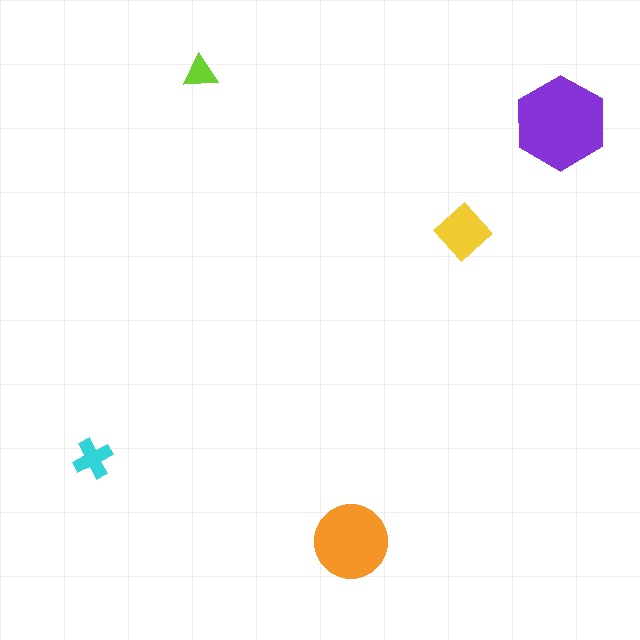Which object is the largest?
The purple hexagon.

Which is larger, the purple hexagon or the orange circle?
The purple hexagon.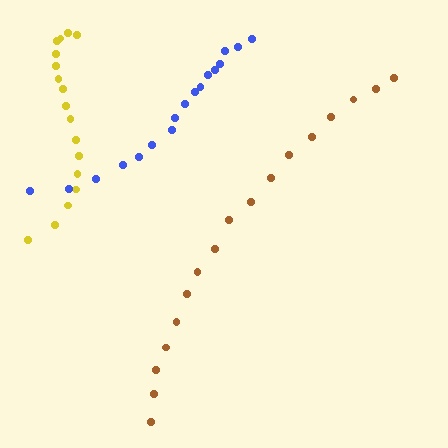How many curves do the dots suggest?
There are 3 distinct paths.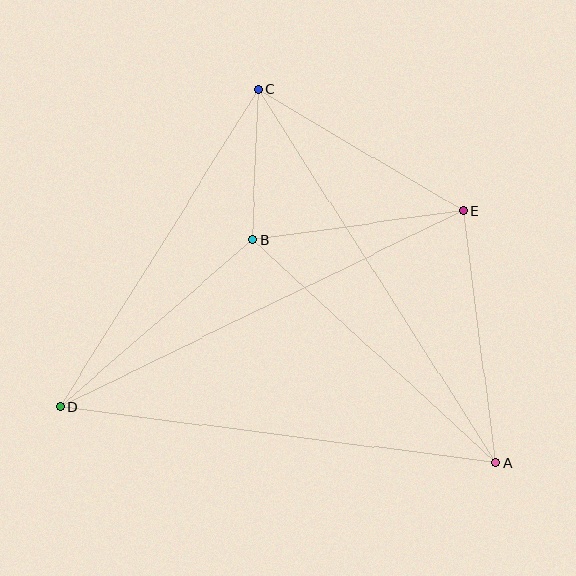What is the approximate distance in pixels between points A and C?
The distance between A and C is approximately 442 pixels.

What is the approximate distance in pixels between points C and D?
The distance between C and D is approximately 374 pixels.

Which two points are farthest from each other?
Points D and E are farthest from each other.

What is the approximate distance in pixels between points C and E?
The distance between C and E is approximately 238 pixels.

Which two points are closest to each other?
Points B and C are closest to each other.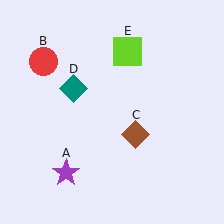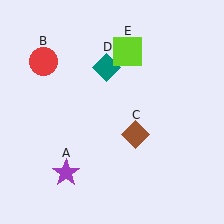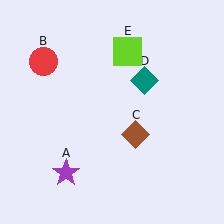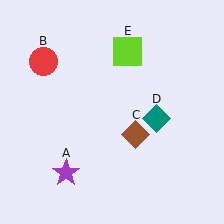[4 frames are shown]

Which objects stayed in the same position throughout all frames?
Purple star (object A) and red circle (object B) and brown diamond (object C) and lime square (object E) remained stationary.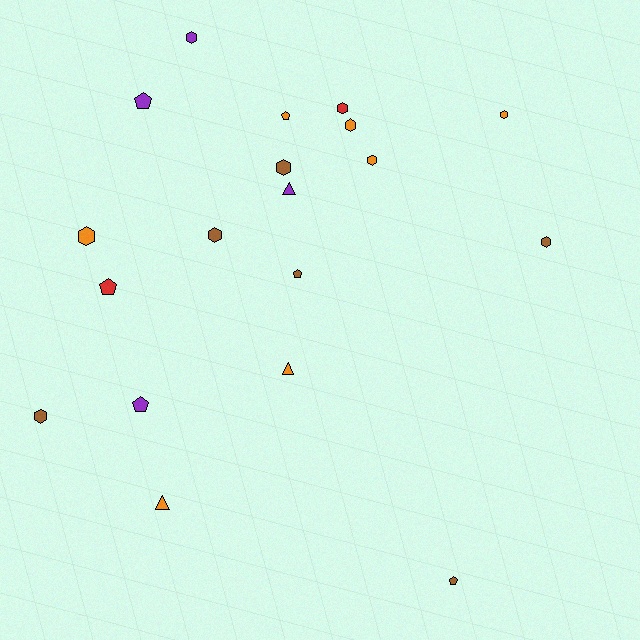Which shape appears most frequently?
Hexagon, with 10 objects.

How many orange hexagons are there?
There are 4 orange hexagons.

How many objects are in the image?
There are 19 objects.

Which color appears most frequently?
Orange, with 7 objects.